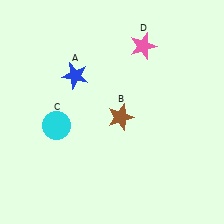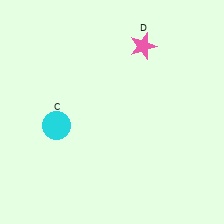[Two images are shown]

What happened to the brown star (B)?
The brown star (B) was removed in Image 2. It was in the bottom-right area of Image 1.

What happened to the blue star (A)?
The blue star (A) was removed in Image 2. It was in the top-left area of Image 1.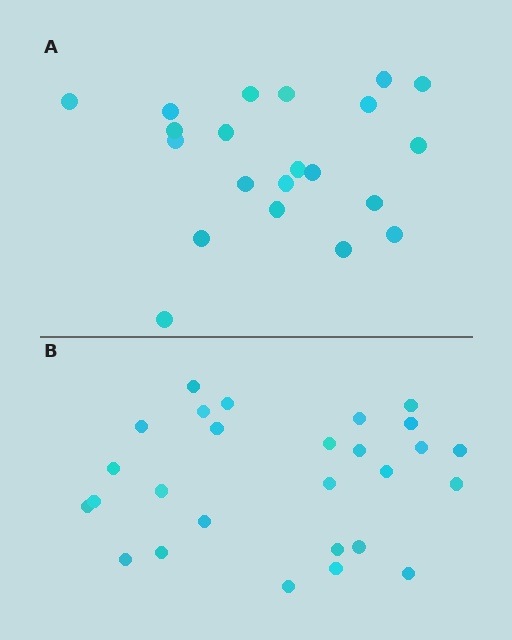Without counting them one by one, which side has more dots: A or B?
Region B (the bottom region) has more dots.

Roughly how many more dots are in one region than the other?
Region B has about 6 more dots than region A.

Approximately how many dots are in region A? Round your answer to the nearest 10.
About 20 dots. (The exact count is 21, which rounds to 20.)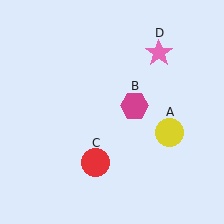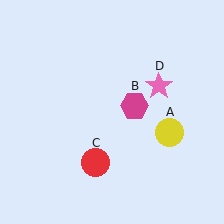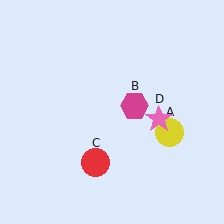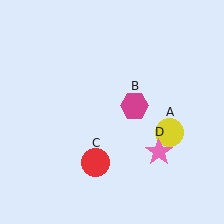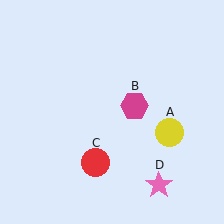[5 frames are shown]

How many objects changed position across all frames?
1 object changed position: pink star (object D).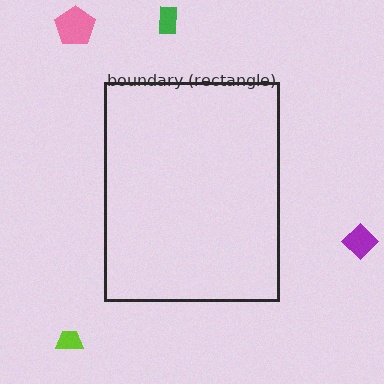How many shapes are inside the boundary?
0 inside, 4 outside.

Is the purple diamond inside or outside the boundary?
Outside.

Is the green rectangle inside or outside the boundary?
Outside.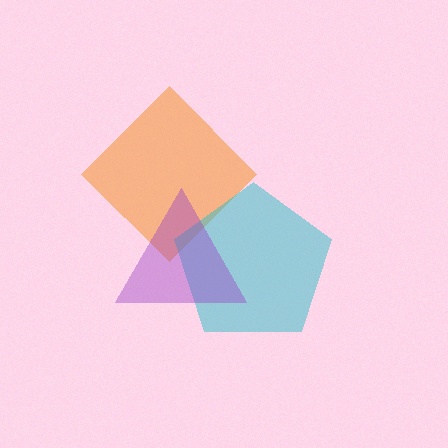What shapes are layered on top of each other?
The layered shapes are: an orange diamond, a cyan pentagon, a purple triangle.